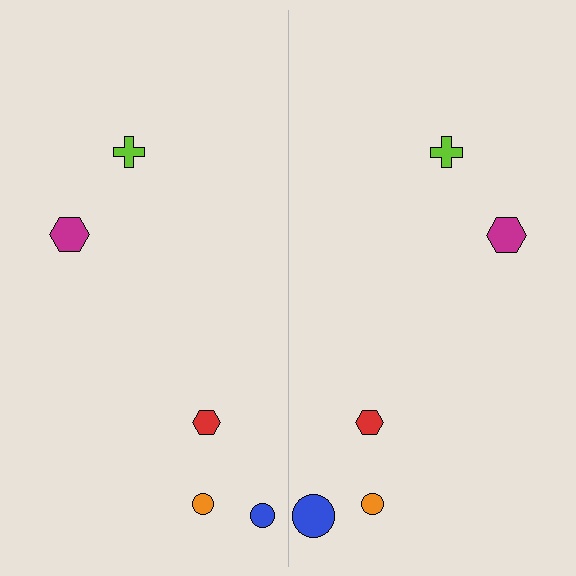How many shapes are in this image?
There are 10 shapes in this image.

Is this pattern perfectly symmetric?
No, the pattern is not perfectly symmetric. The blue circle on the right side has a different size than its mirror counterpart.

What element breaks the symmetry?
The blue circle on the right side has a different size than its mirror counterpart.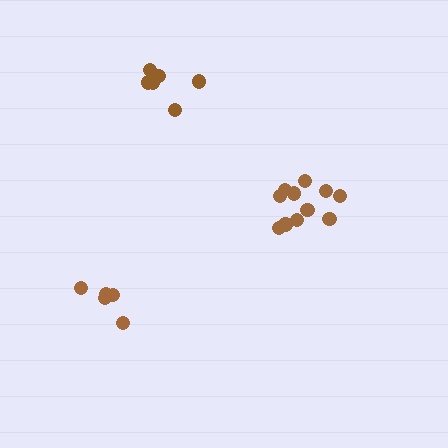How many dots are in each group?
Group 1: 11 dots, Group 2: 6 dots, Group 3: 5 dots (22 total).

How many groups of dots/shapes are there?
There are 3 groups.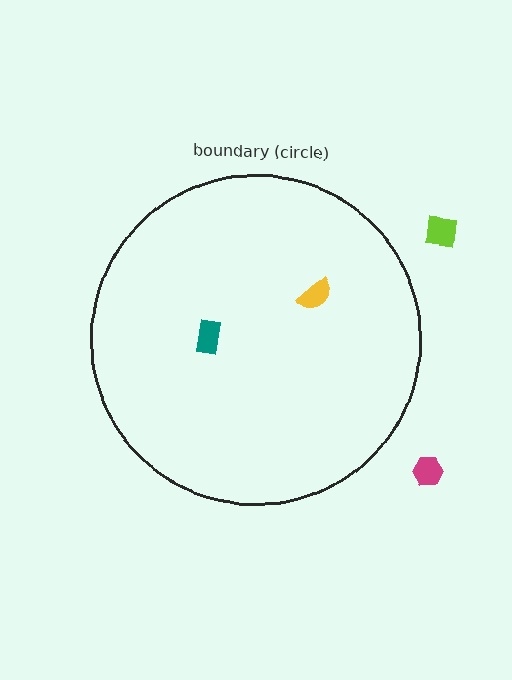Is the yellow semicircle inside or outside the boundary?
Inside.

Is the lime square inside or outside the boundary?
Outside.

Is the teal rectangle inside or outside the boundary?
Inside.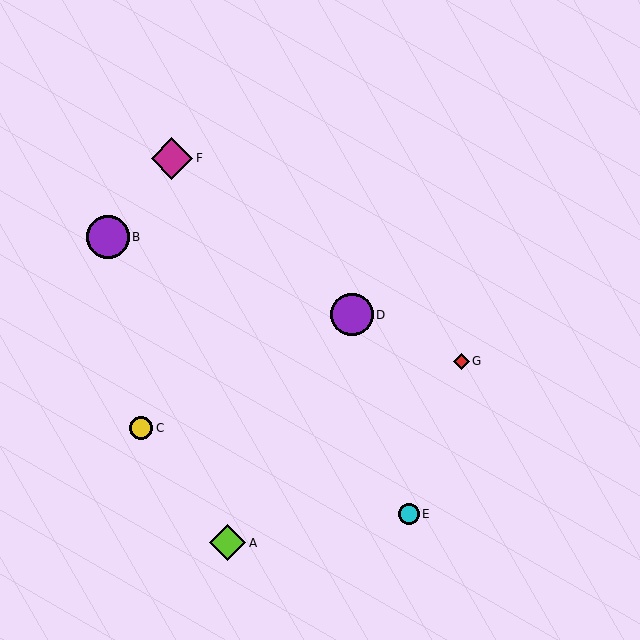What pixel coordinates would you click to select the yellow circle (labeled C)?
Click at (141, 428) to select the yellow circle C.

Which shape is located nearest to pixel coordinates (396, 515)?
The cyan circle (labeled E) at (409, 514) is nearest to that location.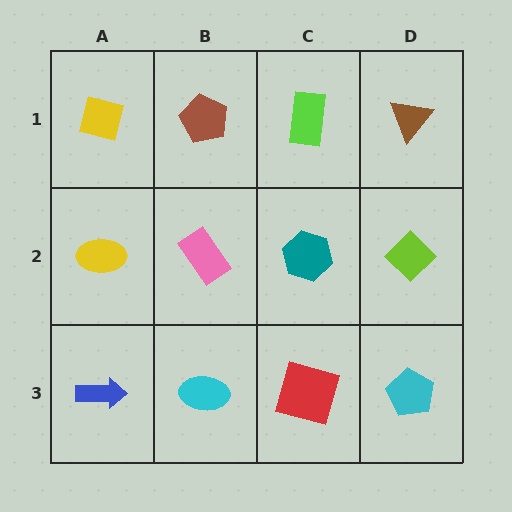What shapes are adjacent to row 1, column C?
A teal hexagon (row 2, column C), a brown pentagon (row 1, column B), a brown triangle (row 1, column D).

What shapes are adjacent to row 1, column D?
A lime diamond (row 2, column D), a lime rectangle (row 1, column C).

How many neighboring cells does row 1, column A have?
2.